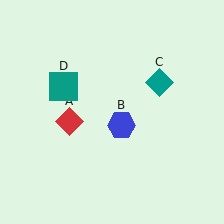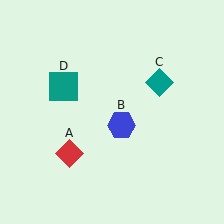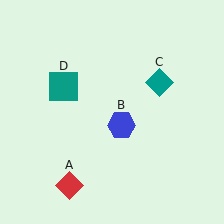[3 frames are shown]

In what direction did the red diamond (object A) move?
The red diamond (object A) moved down.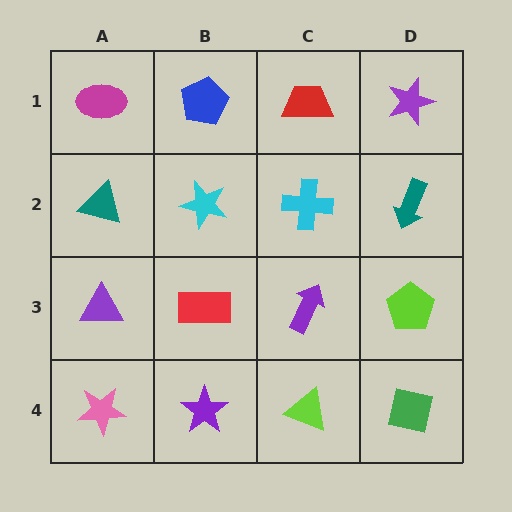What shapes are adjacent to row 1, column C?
A cyan cross (row 2, column C), a blue pentagon (row 1, column B), a purple star (row 1, column D).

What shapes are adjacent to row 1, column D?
A teal arrow (row 2, column D), a red trapezoid (row 1, column C).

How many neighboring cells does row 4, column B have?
3.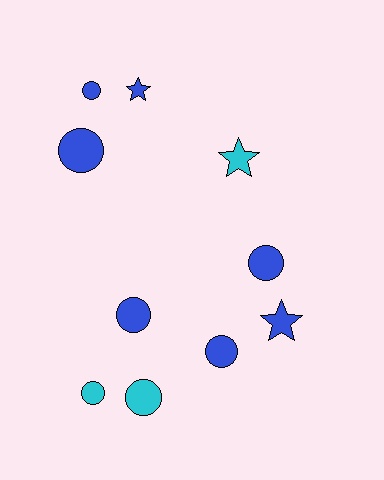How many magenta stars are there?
There are no magenta stars.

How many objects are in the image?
There are 10 objects.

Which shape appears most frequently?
Circle, with 7 objects.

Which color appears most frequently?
Blue, with 7 objects.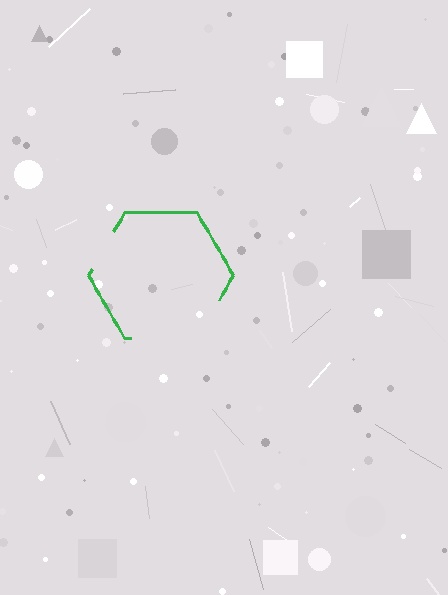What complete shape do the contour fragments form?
The contour fragments form a hexagon.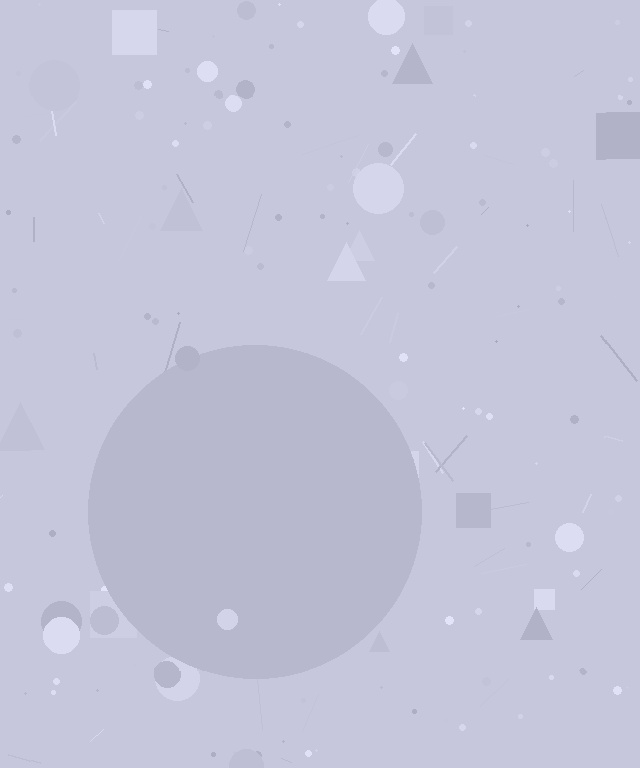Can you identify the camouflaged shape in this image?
The camouflaged shape is a circle.